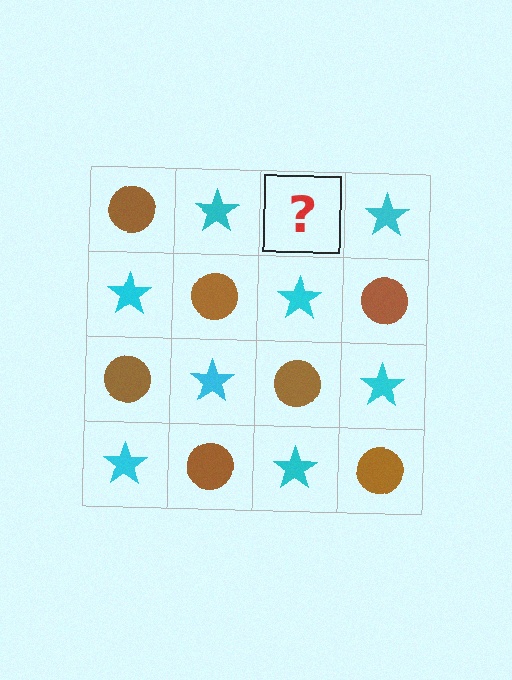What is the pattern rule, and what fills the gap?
The rule is that it alternates brown circle and cyan star in a checkerboard pattern. The gap should be filled with a brown circle.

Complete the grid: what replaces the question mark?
The question mark should be replaced with a brown circle.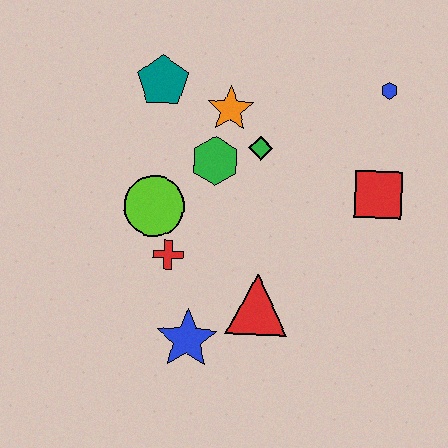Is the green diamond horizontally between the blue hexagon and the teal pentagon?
Yes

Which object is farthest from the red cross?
The blue hexagon is farthest from the red cross.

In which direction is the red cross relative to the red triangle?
The red cross is to the left of the red triangle.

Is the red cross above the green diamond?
No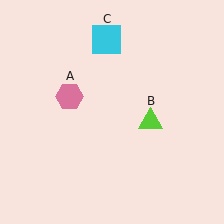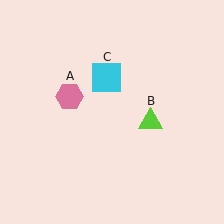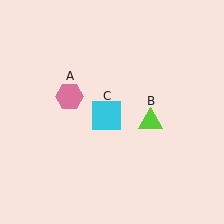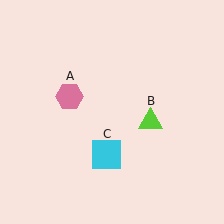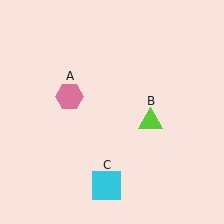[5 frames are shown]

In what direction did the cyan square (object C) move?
The cyan square (object C) moved down.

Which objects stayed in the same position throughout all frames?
Pink hexagon (object A) and lime triangle (object B) remained stationary.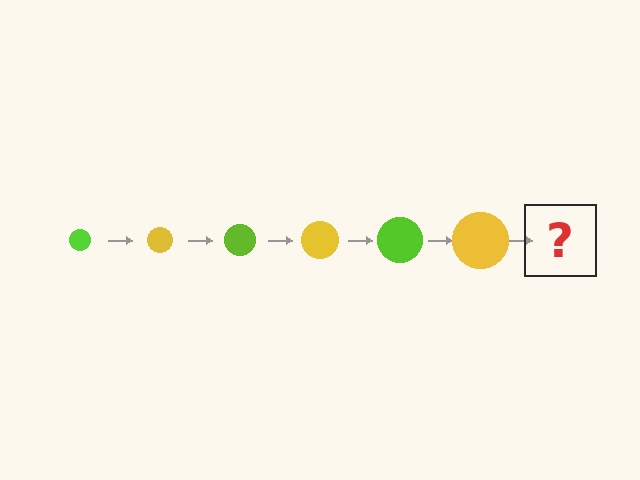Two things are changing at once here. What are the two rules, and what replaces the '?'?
The two rules are that the circle grows larger each step and the color cycles through lime and yellow. The '?' should be a lime circle, larger than the previous one.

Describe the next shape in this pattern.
It should be a lime circle, larger than the previous one.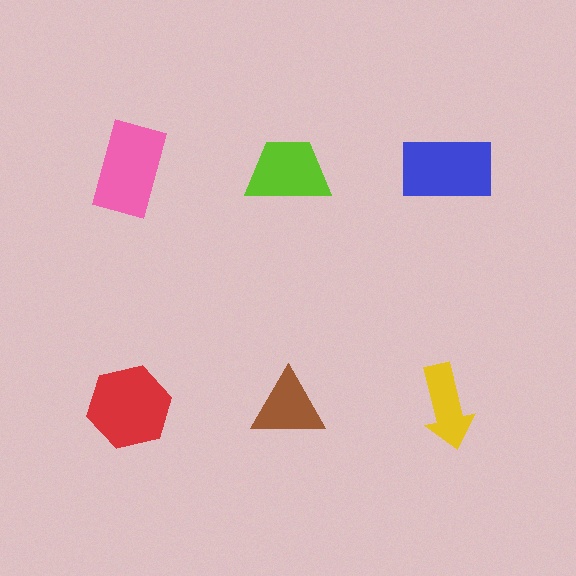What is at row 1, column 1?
A pink rectangle.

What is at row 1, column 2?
A lime trapezoid.